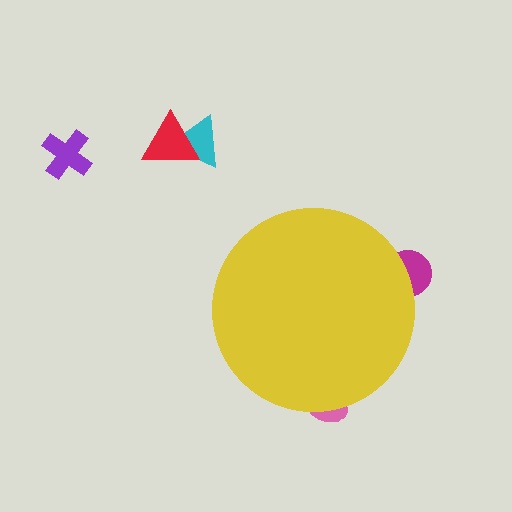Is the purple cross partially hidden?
No, the purple cross is fully visible.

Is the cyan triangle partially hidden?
No, the cyan triangle is fully visible.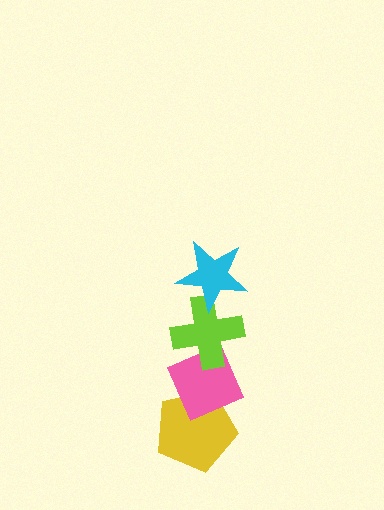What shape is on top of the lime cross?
The cyan star is on top of the lime cross.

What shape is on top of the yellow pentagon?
The pink diamond is on top of the yellow pentagon.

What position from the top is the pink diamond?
The pink diamond is 3rd from the top.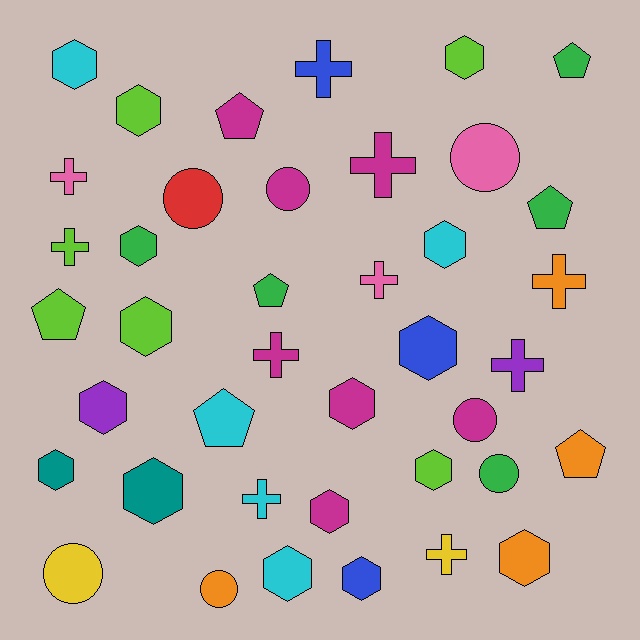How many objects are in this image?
There are 40 objects.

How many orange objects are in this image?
There are 4 orange objects.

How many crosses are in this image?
There are 10 crosses.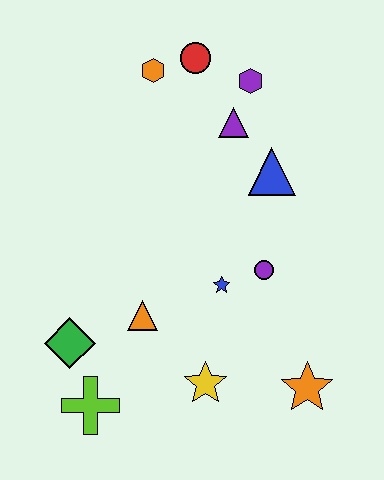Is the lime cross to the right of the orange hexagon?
No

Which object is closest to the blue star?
The purple circle is closest to the blue star.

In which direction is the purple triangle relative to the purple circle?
The purple triangle is above the purple circle.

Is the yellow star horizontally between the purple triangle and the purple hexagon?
No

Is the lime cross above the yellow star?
No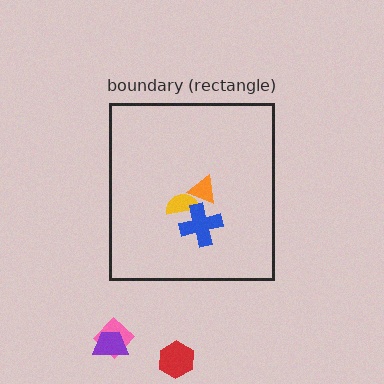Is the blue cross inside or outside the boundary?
Inside.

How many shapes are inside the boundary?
3 inside, 3 outside.